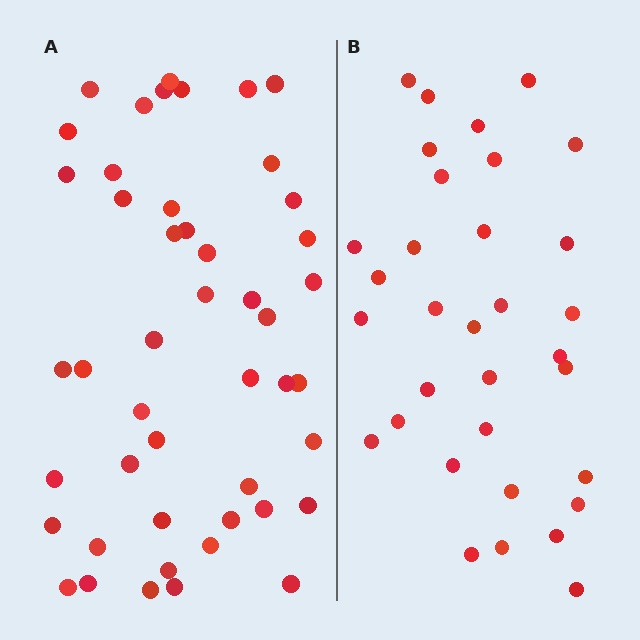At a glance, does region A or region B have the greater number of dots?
Region A (the left region) has more dots.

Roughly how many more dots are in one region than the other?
Region A has approximately 15 more dots than region B.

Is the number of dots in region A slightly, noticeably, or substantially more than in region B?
Region A has noticeably more, but not dramatically so. The ratio is roughly 1.4 to 1.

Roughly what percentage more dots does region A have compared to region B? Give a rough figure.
About 40% more.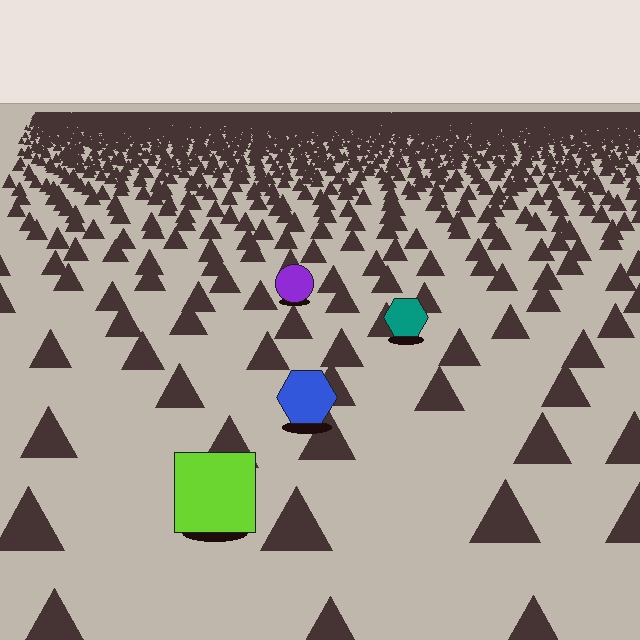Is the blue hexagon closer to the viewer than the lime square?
No. The lime square is closer — you can tell from the texture gradient: the ground texture is coarser near it.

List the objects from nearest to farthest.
From nearest to farthest: the lime square, the blue hexagon, the teal hexagon, the purple circle.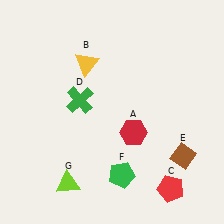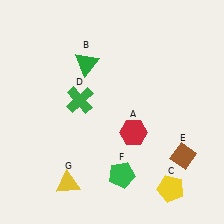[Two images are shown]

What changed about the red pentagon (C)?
In Image 1, C is red. In Image 2, it changed to yellow.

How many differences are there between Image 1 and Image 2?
There are 3 differences between the two images.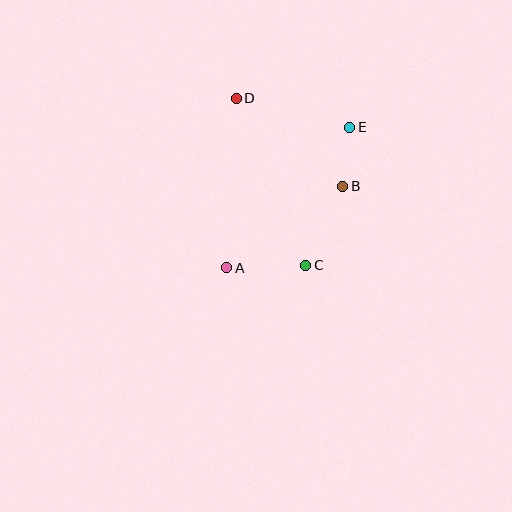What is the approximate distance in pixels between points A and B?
The distance between A and B is approximately 141 pixels.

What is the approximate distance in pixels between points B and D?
The distance between B and D is approximately 138 pixels.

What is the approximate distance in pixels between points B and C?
The distance between B and C is approximately 87 pixels.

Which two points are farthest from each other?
Points A and E are farthest from each other.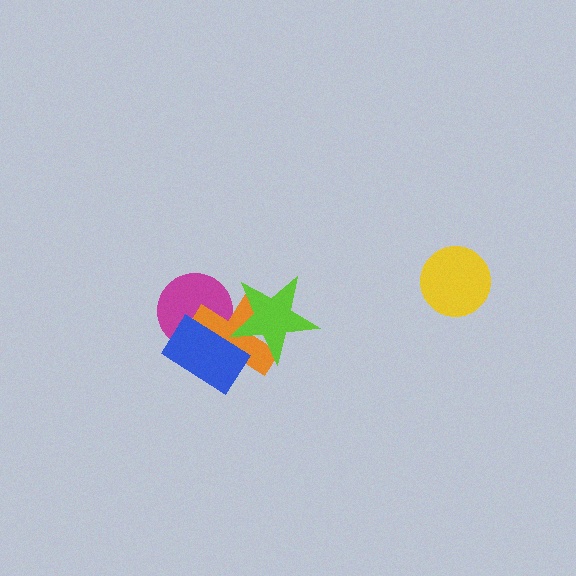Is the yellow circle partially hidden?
No, no other shape covers it.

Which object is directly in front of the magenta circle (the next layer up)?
The orange cross is directly in front of the magenta circle.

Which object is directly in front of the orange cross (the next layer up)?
The lime star is directly in front of the orange cross.